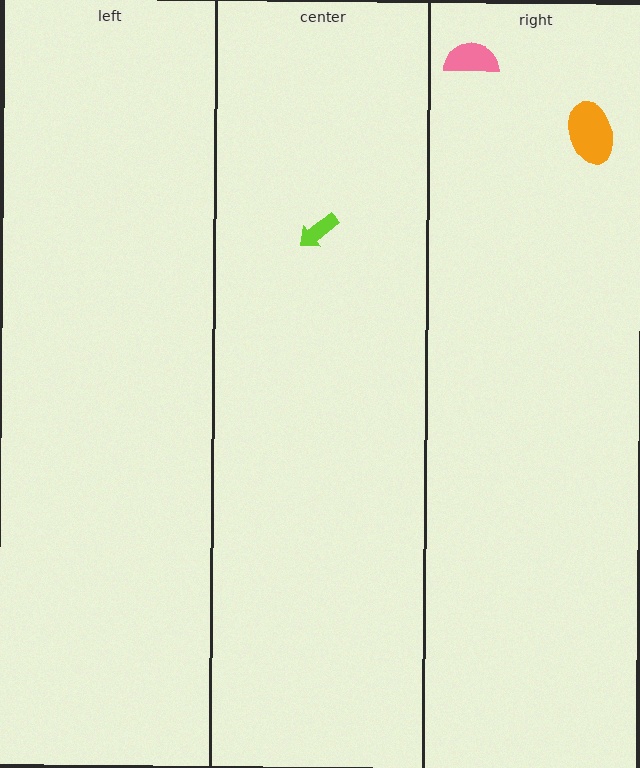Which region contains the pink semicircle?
The right region.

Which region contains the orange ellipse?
The right region.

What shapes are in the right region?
The orange ellipse, the pink semicircle.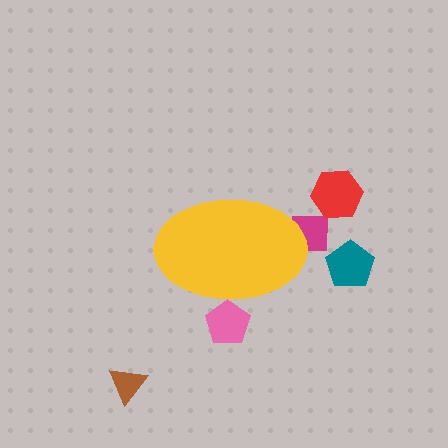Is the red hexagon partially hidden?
No, the red hexagon is fully visible.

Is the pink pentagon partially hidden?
Yes, the pink pentagon is partially hidden behind the yellow ellipse.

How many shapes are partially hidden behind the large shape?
2 shapes are partially hidden.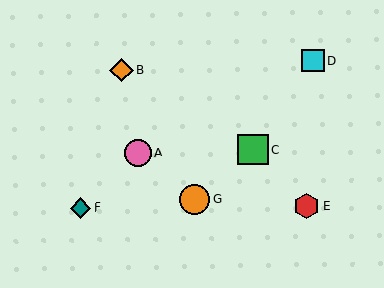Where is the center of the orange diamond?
The center of the orange diamond is at (121, 70).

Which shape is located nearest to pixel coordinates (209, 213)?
The orange circle (labeled G) at (194, 199) is nearest to that location.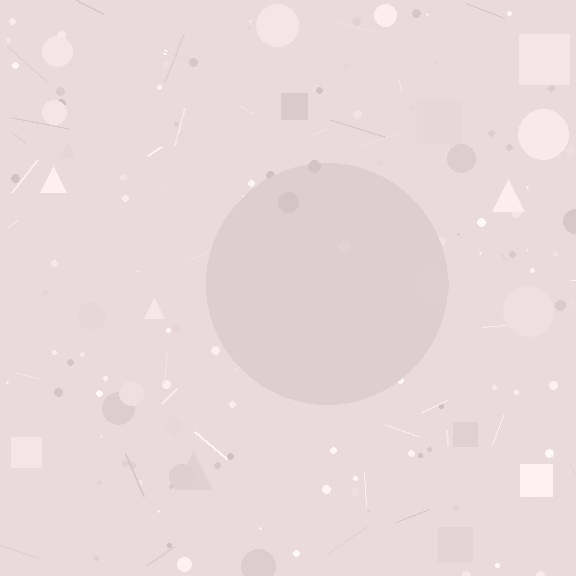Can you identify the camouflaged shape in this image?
The camouflaged shape is a circle.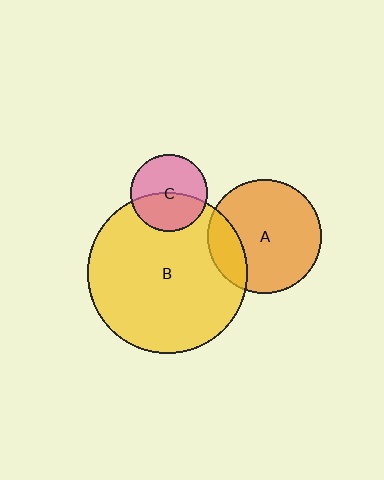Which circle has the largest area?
Circle B (yellow).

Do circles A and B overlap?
Yes.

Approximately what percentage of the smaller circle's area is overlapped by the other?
Approximately 20%.